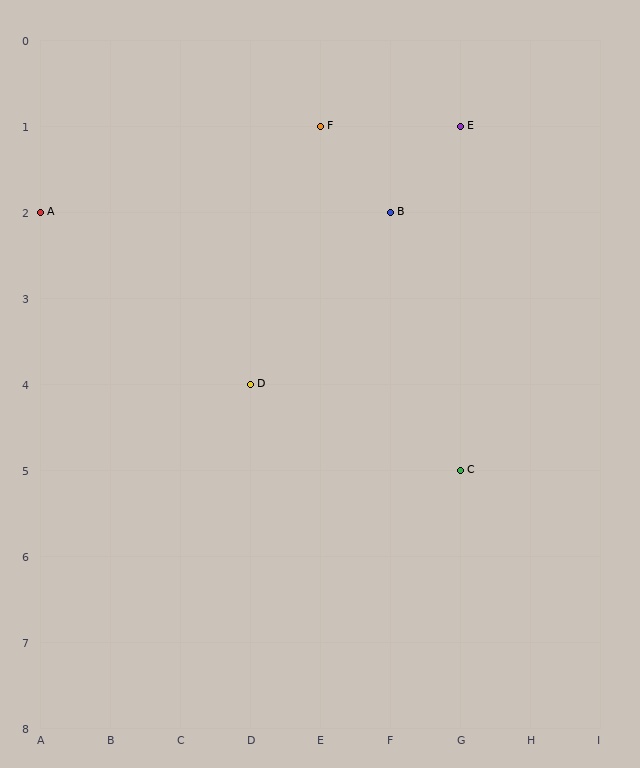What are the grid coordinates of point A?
Point A is at grid coordinates (A, 2).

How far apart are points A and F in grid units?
Points A and F are 4 columns and 1 row apart (about 4.1 grid units diagonally).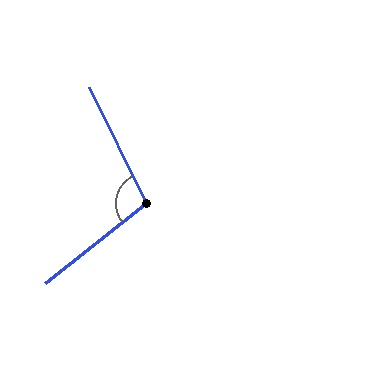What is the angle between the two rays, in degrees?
Approximately 102 degrees.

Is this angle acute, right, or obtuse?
It is obtuse.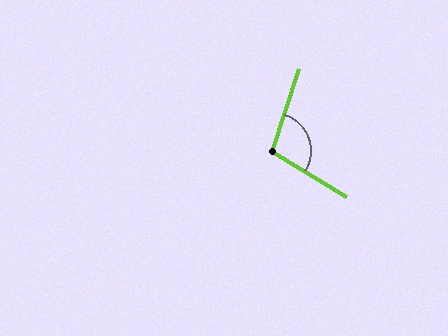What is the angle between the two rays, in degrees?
Approximately 103 degrees.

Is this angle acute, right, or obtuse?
It is obtuse.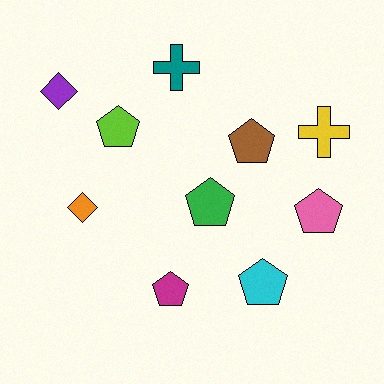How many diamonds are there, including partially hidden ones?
There are 2 diamonds.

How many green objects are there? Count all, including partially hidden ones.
There is 1 green object.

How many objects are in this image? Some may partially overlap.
There are 10 objects.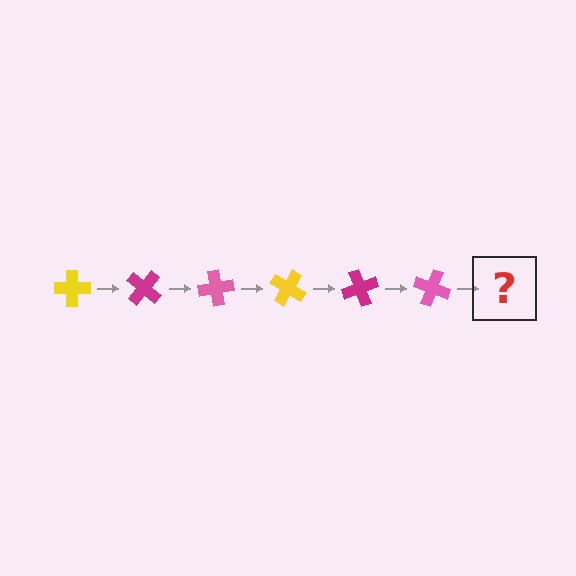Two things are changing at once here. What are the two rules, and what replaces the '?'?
The two rules are that it rotates 40 degrees each step and the color cycles through yellow, magenta, and pink. The '?' should be a yellow cross, rotated 240 degrees from the start.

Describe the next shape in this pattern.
It should be a yellow cross, rotated 240 degrees from the start.